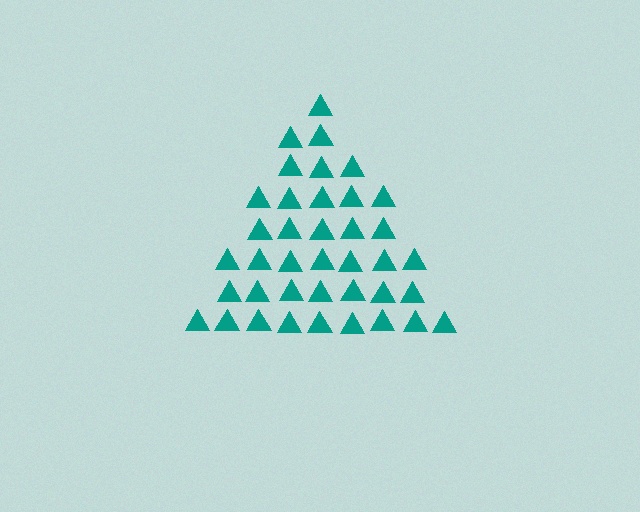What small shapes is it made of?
It is made of small triangles.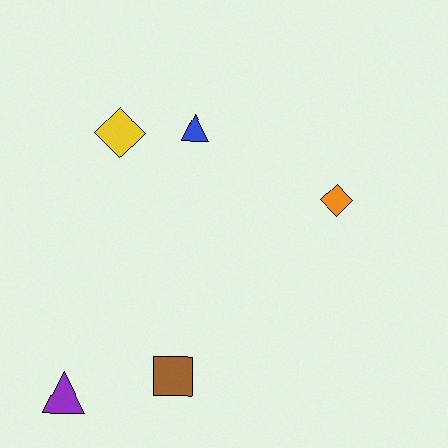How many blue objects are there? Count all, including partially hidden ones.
There is 1 blue object.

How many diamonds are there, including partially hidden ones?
There are 2 diamonds.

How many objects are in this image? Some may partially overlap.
There are 5 objects.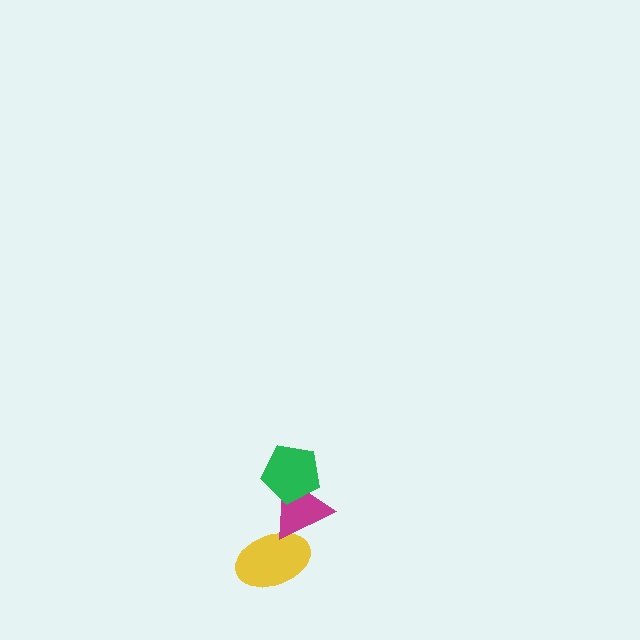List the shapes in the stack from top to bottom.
From top to bottom: the green pentagon, the magenta triangle, the yellow ellipse.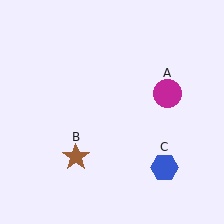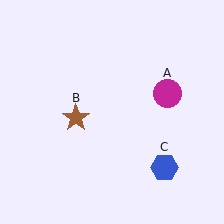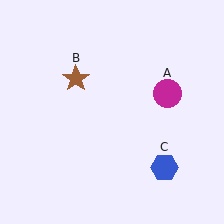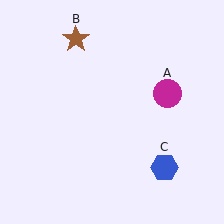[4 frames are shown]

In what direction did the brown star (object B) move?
The brown star (object B) moved up.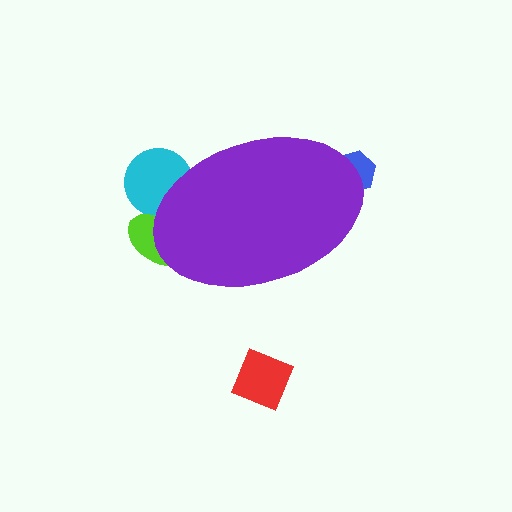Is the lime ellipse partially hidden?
Yes, the lime ellipse is partially hidden behind the purple ellipse.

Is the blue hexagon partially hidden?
Yes, the blue hexagon is partially hidden behind the purple ellipse.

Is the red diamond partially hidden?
No, the red diamond is fully visible.